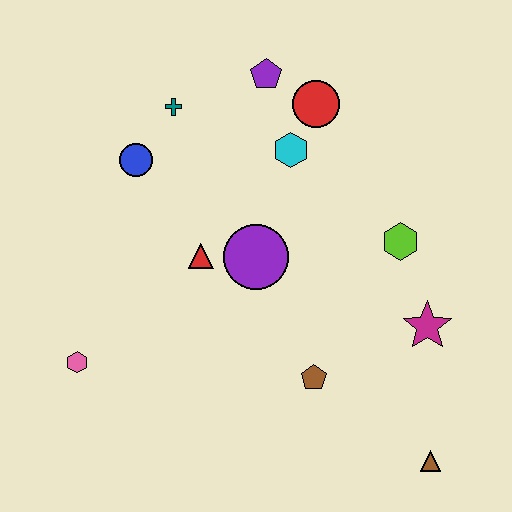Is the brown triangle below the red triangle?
Yes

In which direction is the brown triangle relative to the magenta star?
The brown triangle is below the magenta star.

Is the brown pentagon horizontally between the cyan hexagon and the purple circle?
No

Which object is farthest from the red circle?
The brown triangle is farthest from the red circle.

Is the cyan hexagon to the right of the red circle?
No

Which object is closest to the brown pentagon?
The magenta star is closest to the brown pentagon.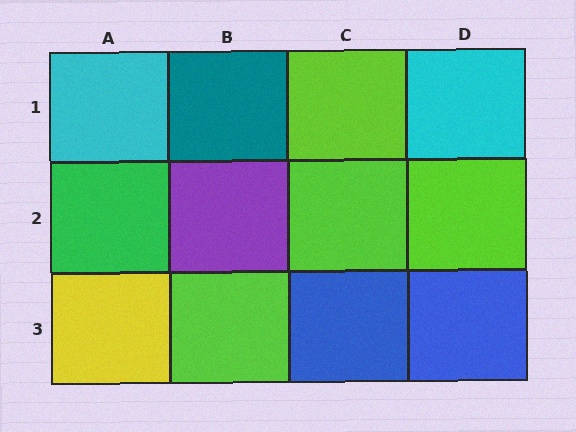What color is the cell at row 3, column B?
Lime.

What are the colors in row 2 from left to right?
Green, purple, lime, lime.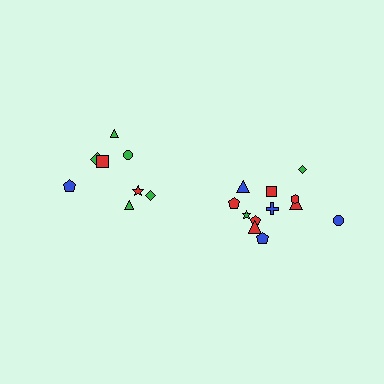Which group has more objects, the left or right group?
The right group.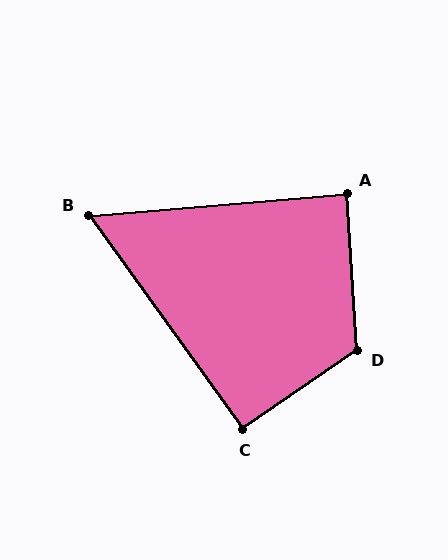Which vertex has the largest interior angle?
D, at approximately 121 degrees.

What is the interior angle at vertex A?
Approximately 89 degrees (approximately right).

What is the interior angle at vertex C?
Approximately 91 degrees (approximately right).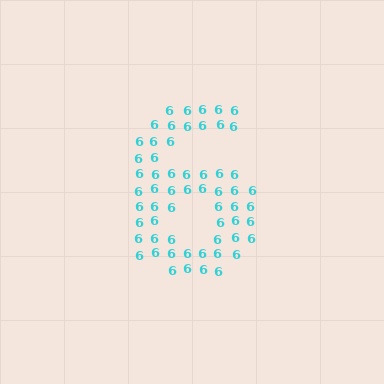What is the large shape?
The large shape is the digit 6.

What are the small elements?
The small elements are digit 6's.